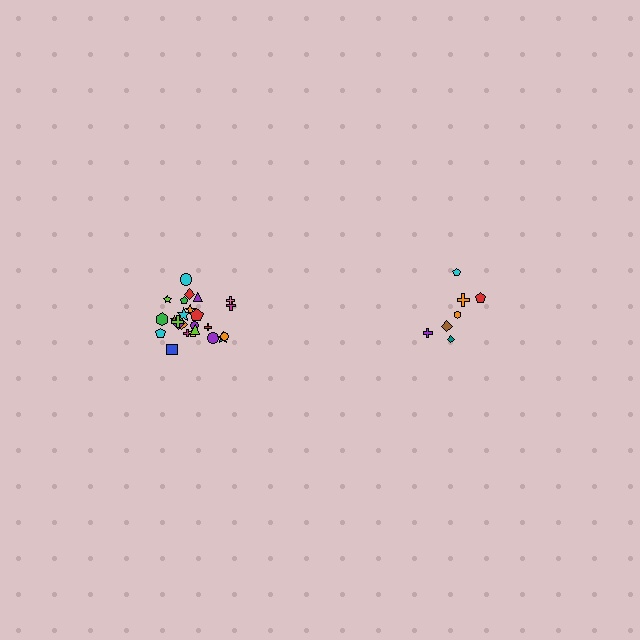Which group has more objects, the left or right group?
The left group.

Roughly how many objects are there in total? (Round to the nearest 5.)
Roughly 30 objects in total.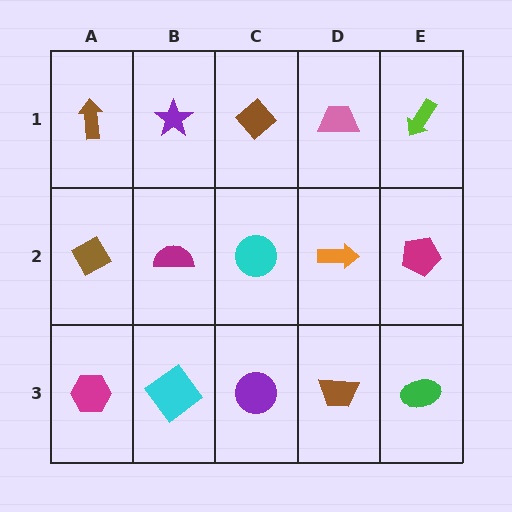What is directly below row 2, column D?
A brown trapezoid.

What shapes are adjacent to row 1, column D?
An orange arrow (row 2, column D), a brown diamond (row 1, column C), a lime arrow (row 1, column E).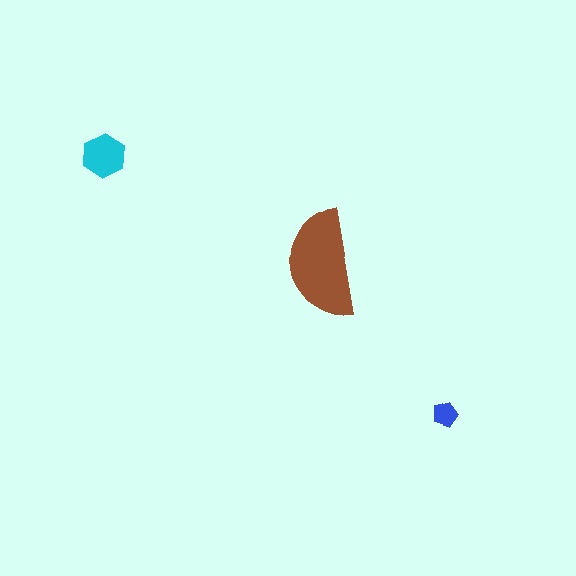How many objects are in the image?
There are 3 objects in the image.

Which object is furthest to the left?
The cyan hexagon is leftmost.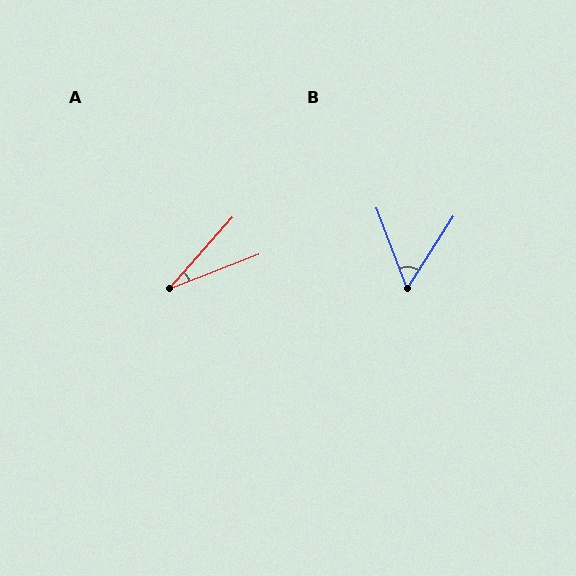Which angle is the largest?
B, at approximately 53 degrees.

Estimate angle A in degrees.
Approximately 27 degrees.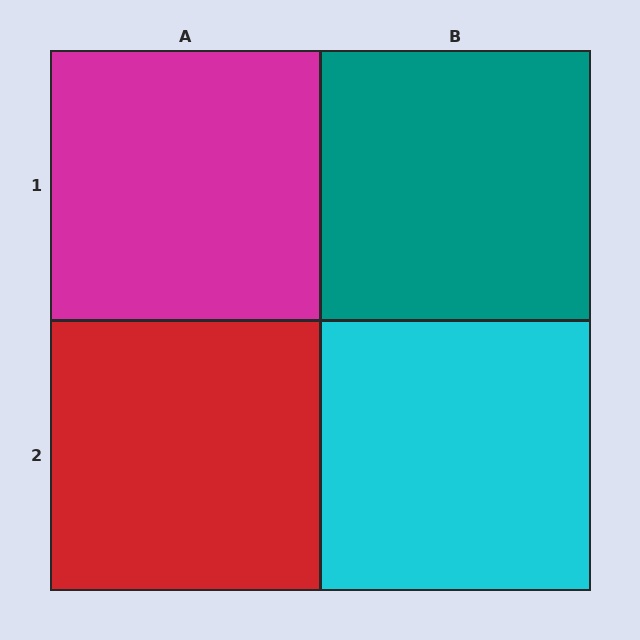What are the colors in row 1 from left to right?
Magenta, teal.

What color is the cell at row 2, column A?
Red.